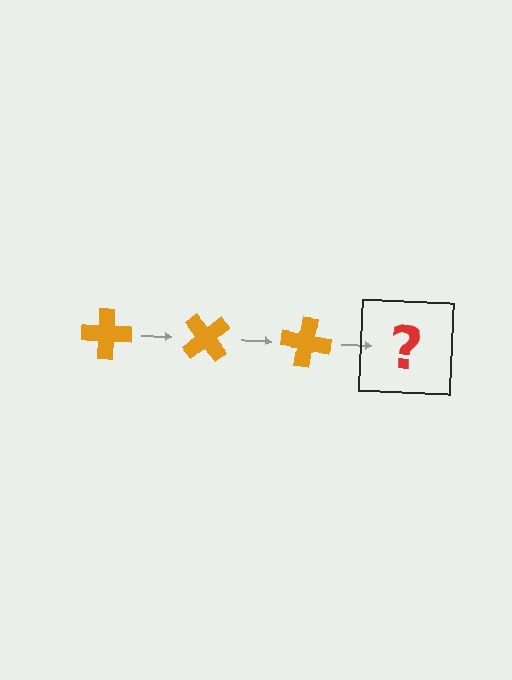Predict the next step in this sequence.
The next step is an orange cross rotated 150 degrees.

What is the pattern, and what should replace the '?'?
The pattern is that the cross rotates 50 degrees each step. The '?' should be an orange cross rotated 150 degrees.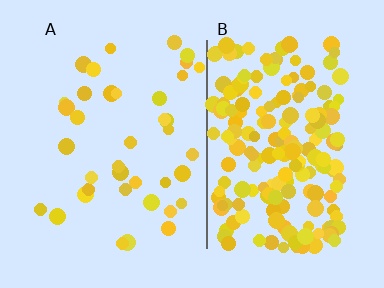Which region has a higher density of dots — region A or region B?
B (the right).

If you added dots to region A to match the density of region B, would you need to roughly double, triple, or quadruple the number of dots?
Approximately quadruple.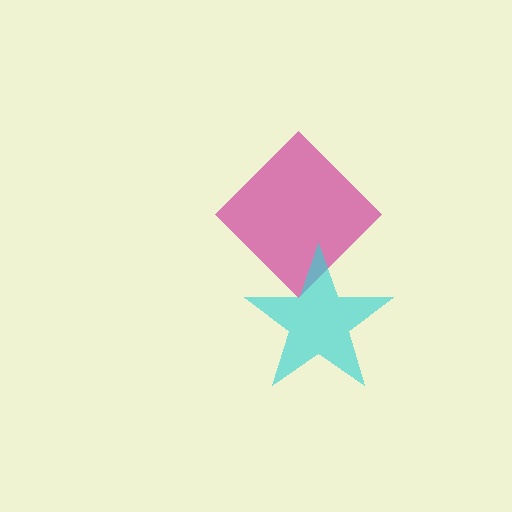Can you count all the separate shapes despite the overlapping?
Yes, there are 2 separate shapes.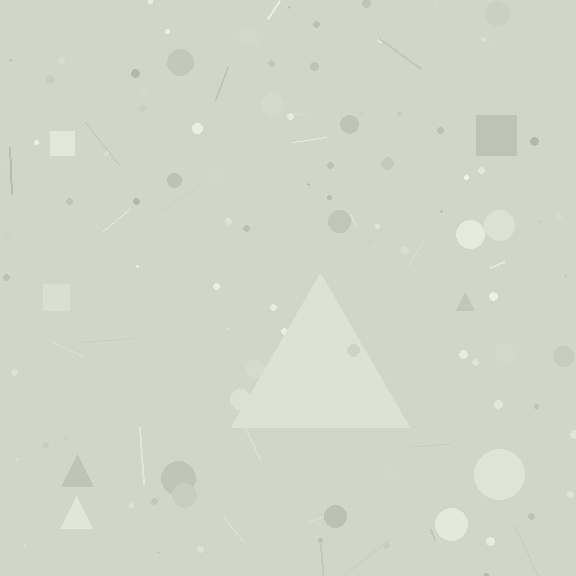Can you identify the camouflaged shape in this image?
The camouflaged shape is a triangle.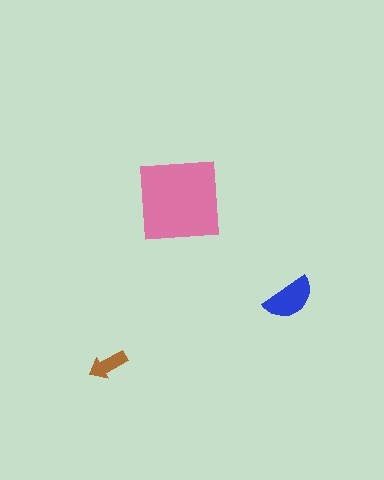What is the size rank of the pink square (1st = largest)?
1st.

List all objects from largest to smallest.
The pink square, the blue semicircle, the brown arrow.